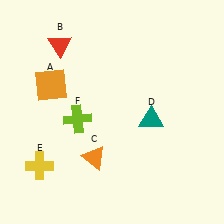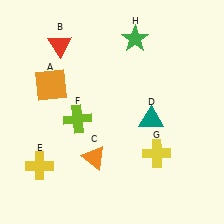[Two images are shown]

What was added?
A yellow cross (G), a green star (H) were added in Image 2.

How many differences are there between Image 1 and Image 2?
There are 2 differences between the two images.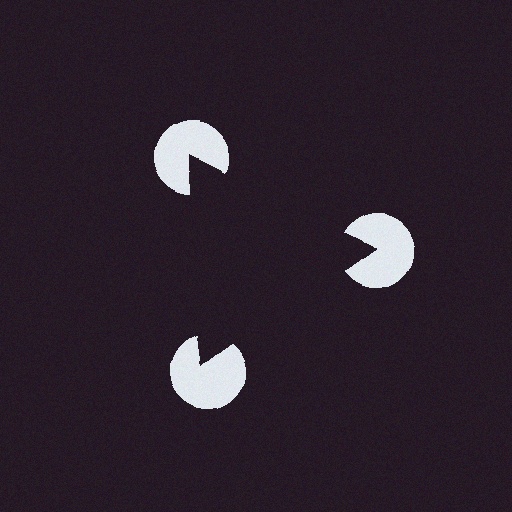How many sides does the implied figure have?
3 sides.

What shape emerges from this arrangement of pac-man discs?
An illusory triangle — its edges are inferred from the aligned wedge cuts in the pac-man discs, not physically drawn.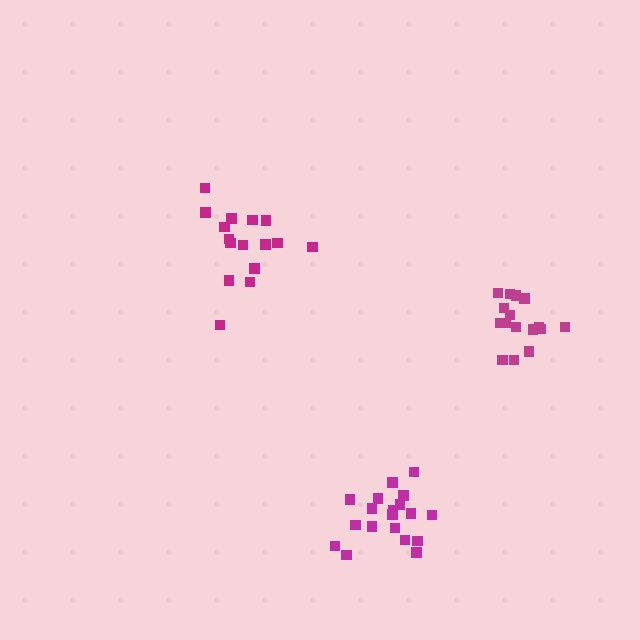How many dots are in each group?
Group 1: 16 dots, Group 2: 19 dots, Group 3: 16 dots (51 total).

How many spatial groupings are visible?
There are 3 spatial groupings.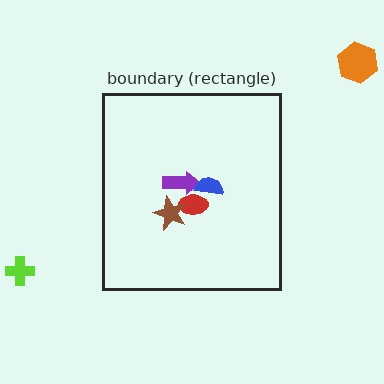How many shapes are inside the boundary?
4 inside, 2 outside.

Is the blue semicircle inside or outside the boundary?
Inside.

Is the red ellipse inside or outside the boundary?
Inside.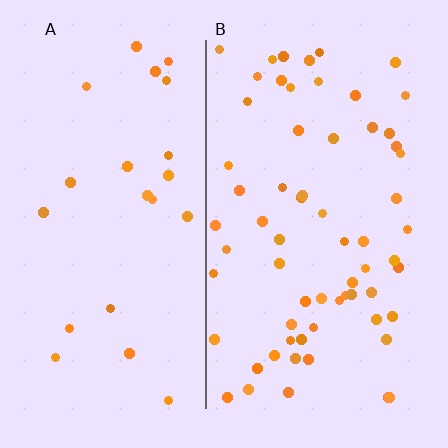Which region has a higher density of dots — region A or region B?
B (the right).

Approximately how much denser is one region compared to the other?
Approximately 2.8× — region B over region A.